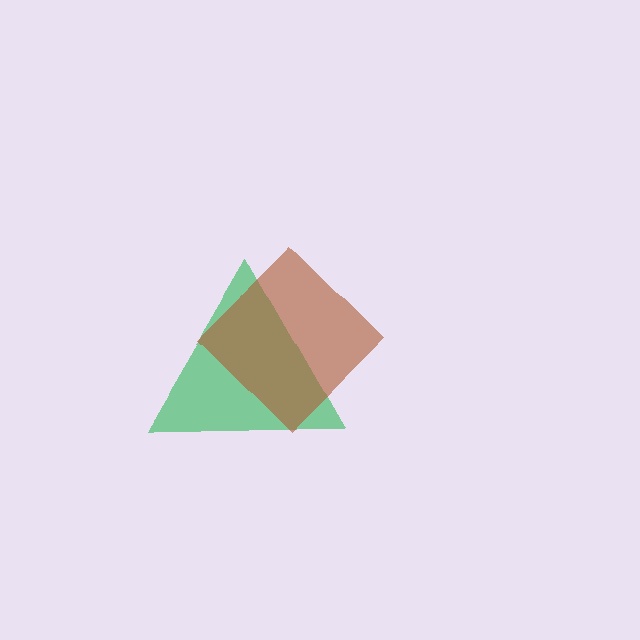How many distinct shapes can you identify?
There are 2 distinct shapes: a green triangle, a brown diamond.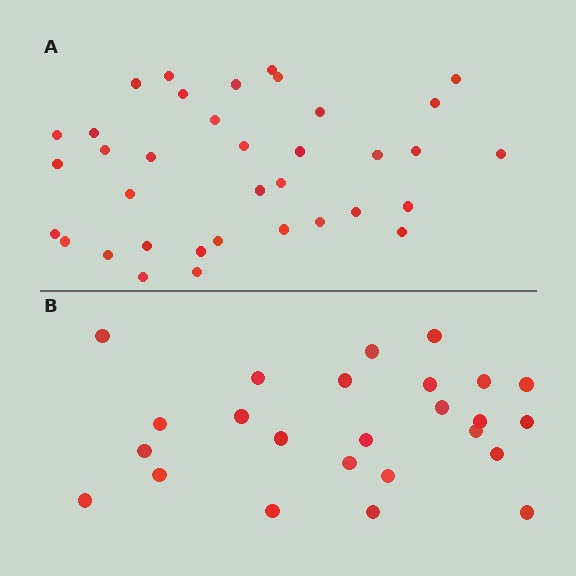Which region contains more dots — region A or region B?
Region A (the top region) has more dots.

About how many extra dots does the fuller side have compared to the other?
Region A has roughly 12 or so more dots than region B.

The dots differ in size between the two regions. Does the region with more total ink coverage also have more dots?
No. Region B has more total ink coverage because its dots are larger, but region A actually contains more individual dots. Total area can be misleading — the number of items is what matters here.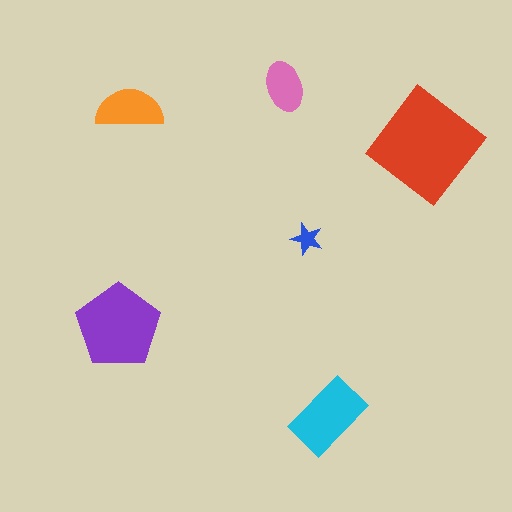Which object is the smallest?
The blue star.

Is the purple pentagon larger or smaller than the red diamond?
Smaller.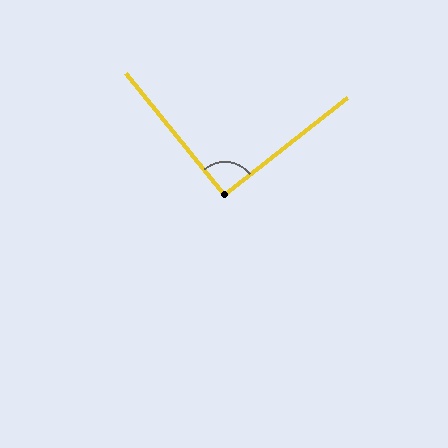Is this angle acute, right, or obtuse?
It is approximately a right angle.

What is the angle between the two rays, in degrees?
Approximately 91 degrees.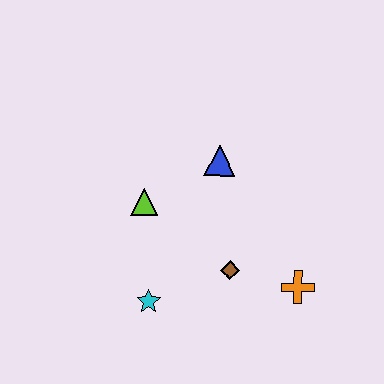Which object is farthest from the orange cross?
The lime triangle is farthest from the orange cross.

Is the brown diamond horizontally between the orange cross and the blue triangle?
Yes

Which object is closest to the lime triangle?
The blue triangle is closest to the lime triangle.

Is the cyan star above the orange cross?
No